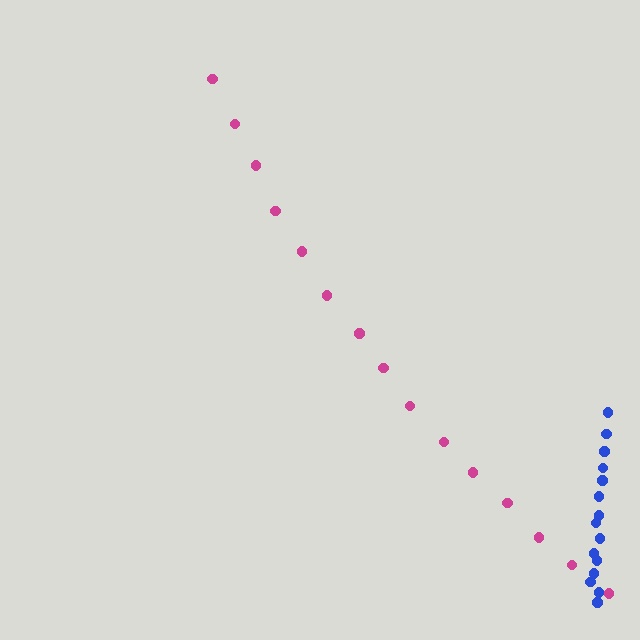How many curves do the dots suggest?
There are 2 distinct paths.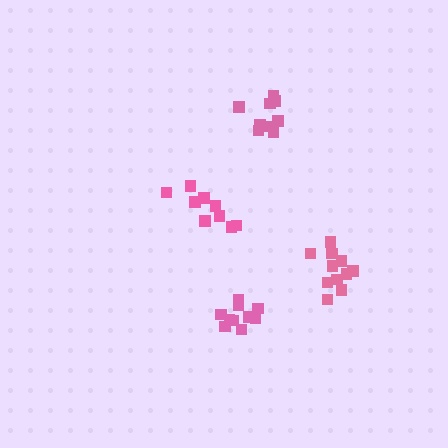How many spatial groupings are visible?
There are 4 spatial groupings.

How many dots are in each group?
Group 1: 9 dots, Group 2: 9 dots, Group 3: 11 dots, Group 4: 10 dots (39 total).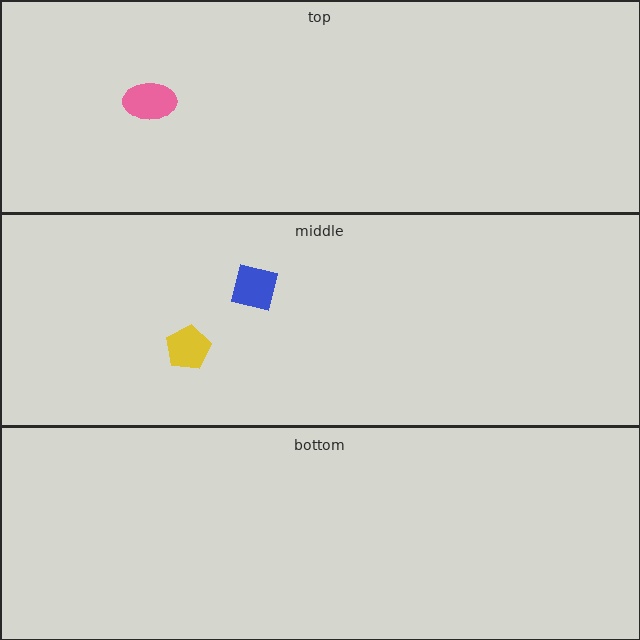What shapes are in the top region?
The pink ellipse.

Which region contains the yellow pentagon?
The middle region.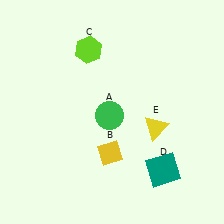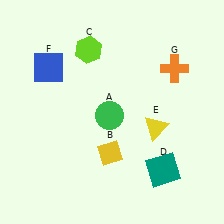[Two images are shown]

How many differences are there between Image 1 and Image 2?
There are 2 differences between the two images.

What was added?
A blue square (F), an orange cross (G) were added in Image 2.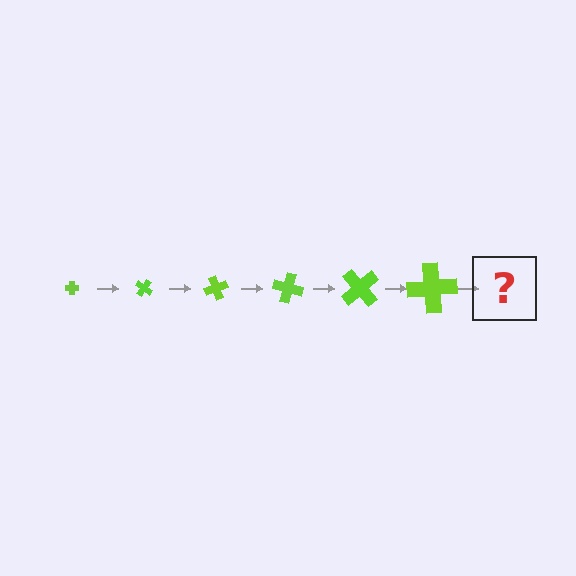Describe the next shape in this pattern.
It should be a cross, larger than the previous one and rotated 210 degrees from the start.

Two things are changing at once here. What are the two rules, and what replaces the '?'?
The two rules are that the cross grows larger each step and it rotates 35 degrees each step. The '?' should be a cross, larger than the previous one and rotated 210 degrees from the start.